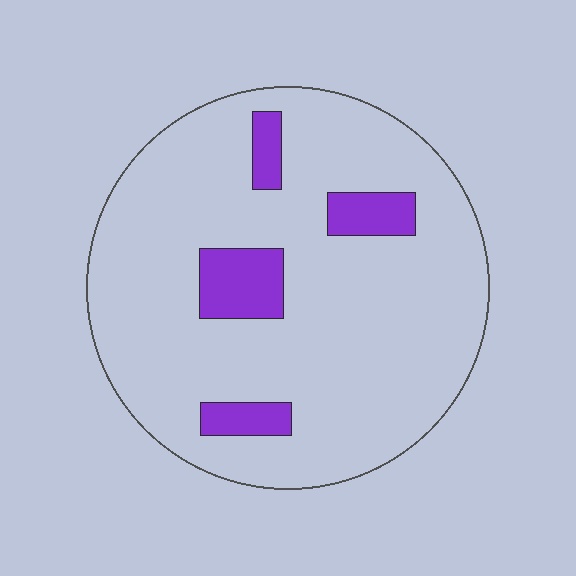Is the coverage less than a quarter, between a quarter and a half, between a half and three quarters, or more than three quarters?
Less than a quarter.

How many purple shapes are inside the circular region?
4.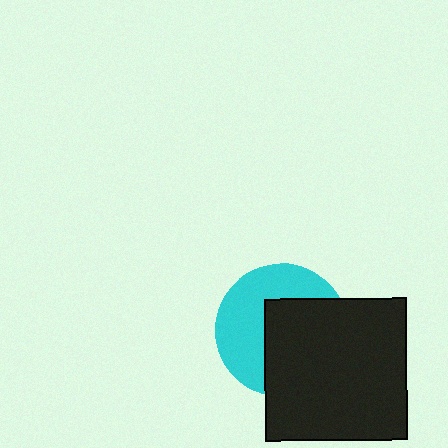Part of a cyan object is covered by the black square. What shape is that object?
It is a circle.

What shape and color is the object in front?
The object in front is a black square.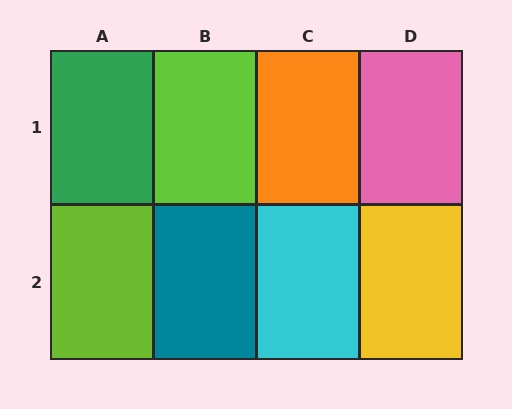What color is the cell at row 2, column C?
Cyan.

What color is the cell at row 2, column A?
Lime.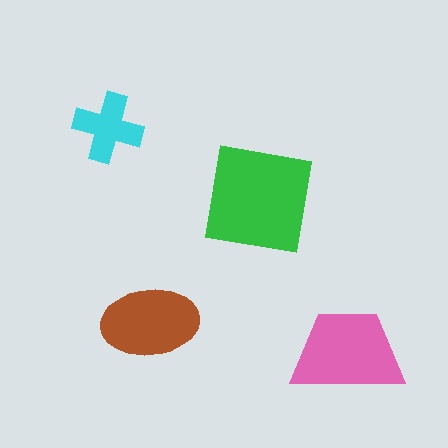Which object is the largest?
The green square.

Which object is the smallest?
The cyan cross.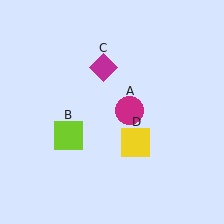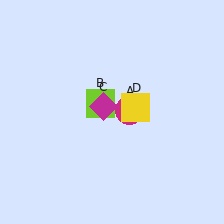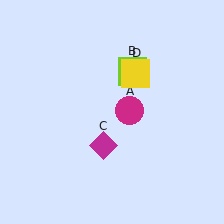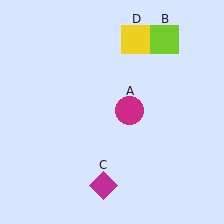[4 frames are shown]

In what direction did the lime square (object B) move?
The lime square (object B) moved up and to the right.